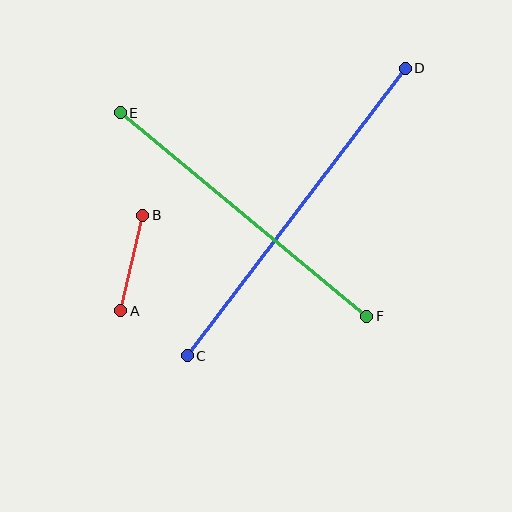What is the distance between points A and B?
The distance is approximately 98 pixels.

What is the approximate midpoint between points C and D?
The midpoint is at approximately (296, 212) pixels.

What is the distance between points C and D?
The distance is approximately 361 pixels.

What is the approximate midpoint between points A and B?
The midpoint is at approximately (132, 263) pixels.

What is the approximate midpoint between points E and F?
The midpoint is at approximately (243, 215) pixels.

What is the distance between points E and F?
The distance is approximately 320 pixels.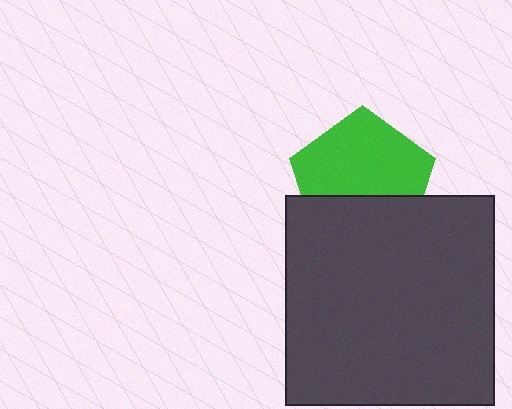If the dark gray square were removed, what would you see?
You would see the complete green pentagon.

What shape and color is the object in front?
The object in front is a dark gray square.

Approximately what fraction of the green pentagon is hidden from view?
Roughly 37% of the green pentagon is hidden behind the dark gray square.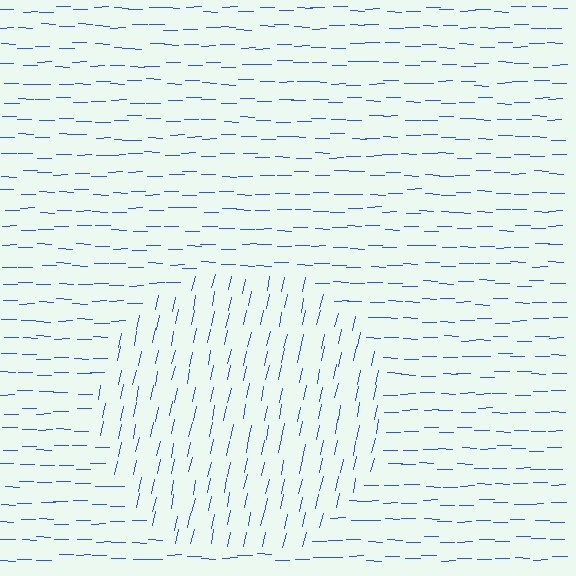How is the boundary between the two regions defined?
The boundary is defined purely by a change in line orientation (approximately 78 degrees difference). All lines are the same color and thickness.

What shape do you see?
I see a circle.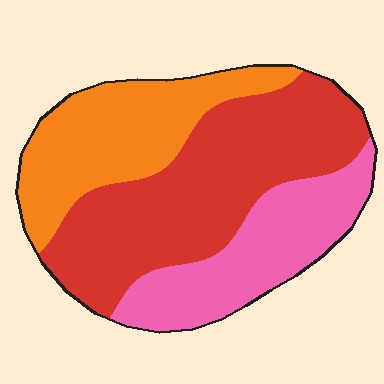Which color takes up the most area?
Red, at roughly 45%.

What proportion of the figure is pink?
Pink covers 26% of the figure.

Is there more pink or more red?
Red.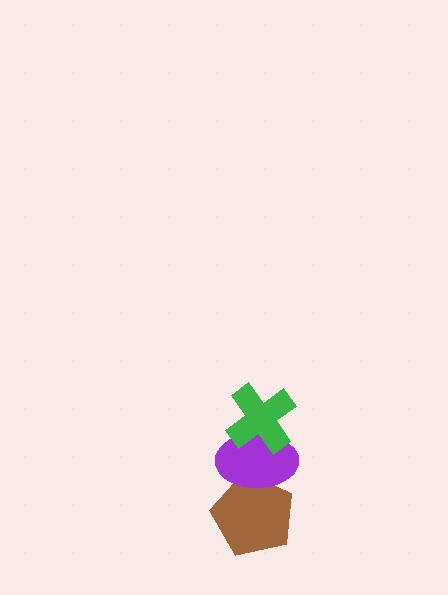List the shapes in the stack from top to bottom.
From top to bottom: the green cross, the purple ellipse, the brown pentagon.